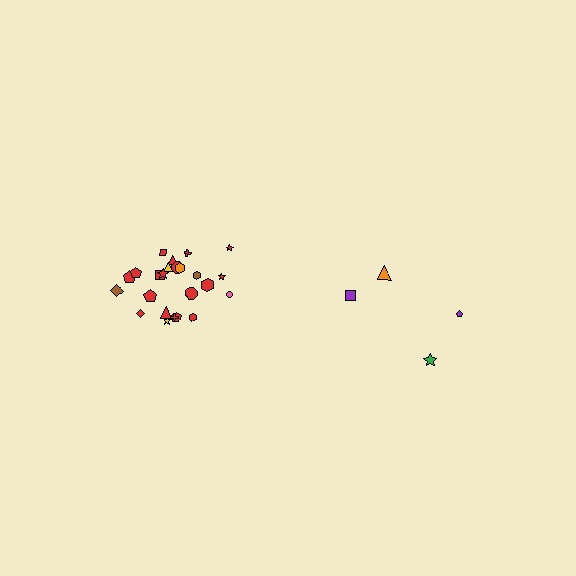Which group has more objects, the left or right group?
The left group.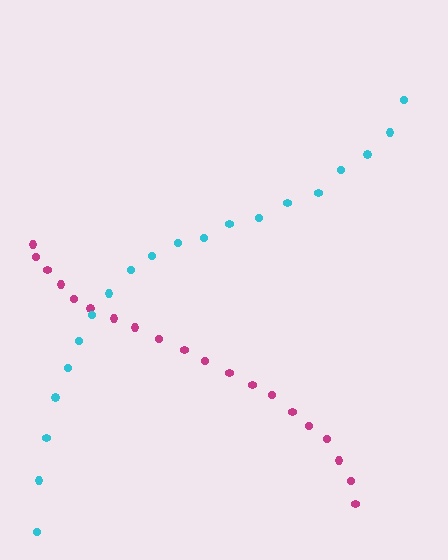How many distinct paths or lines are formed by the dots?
There are 2 distinct paths.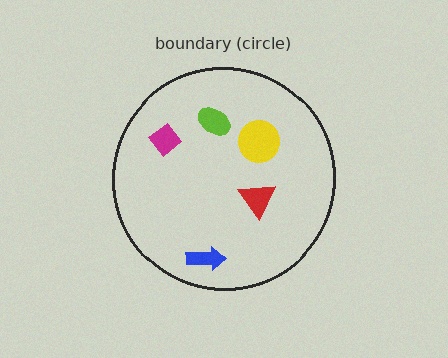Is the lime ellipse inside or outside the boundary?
Inside.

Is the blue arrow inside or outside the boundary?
Inside.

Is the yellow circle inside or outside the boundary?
Inside.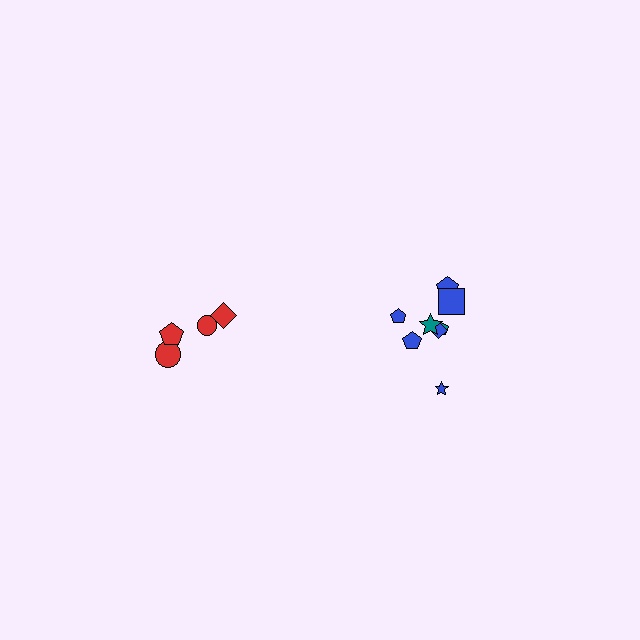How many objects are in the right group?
There are 8 objects.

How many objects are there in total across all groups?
There are 12 objects.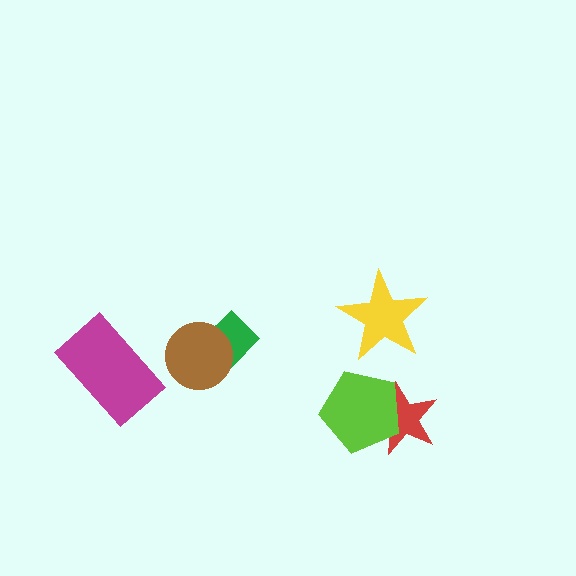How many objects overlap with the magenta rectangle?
0 objects overlap with the magenta rectangle.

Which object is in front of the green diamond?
The brown circle is in front of the green diamond.